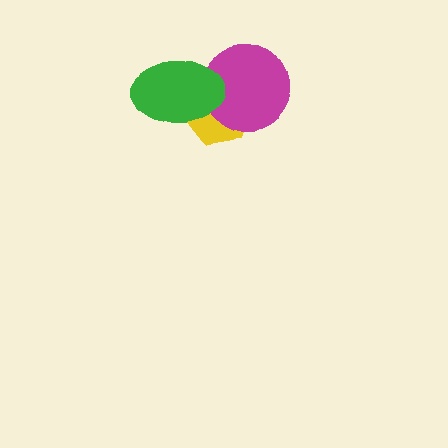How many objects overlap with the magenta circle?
2 objects overlap with the magenta circle.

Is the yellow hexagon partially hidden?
Yes, it is partially covered by another shape.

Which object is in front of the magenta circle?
The green ellipse is in front of the magenta circle.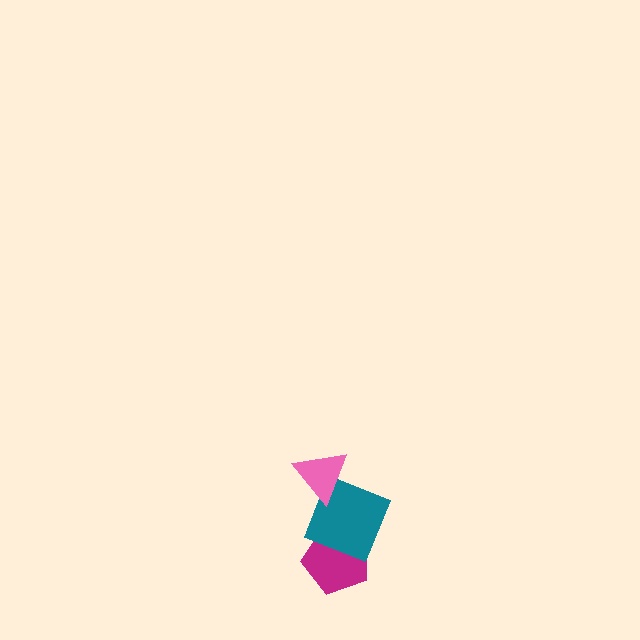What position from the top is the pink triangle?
The pink triangle is 1st from the top.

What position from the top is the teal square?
The teal square is 2nd from the top.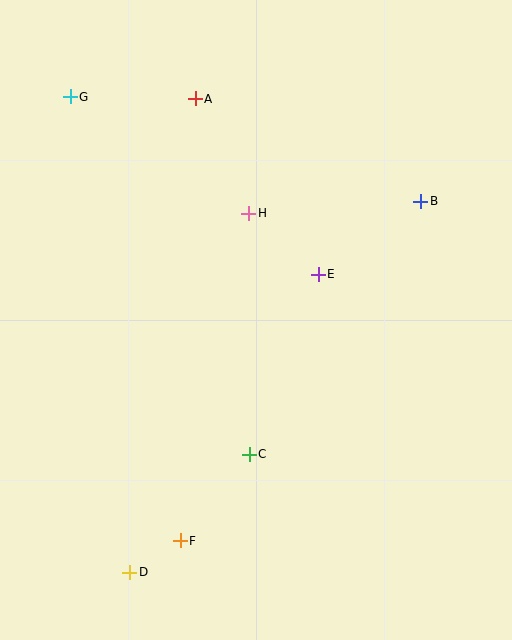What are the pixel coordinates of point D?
Point D is at (130, 572).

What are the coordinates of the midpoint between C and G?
The midpoint between C and G is at (160, 276).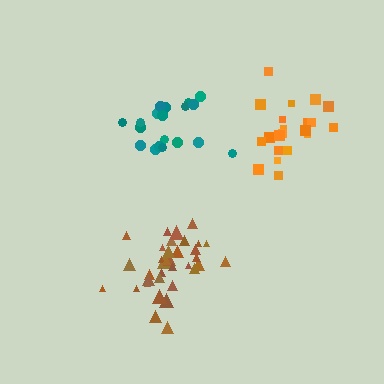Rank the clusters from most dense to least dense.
brown, orange, teal.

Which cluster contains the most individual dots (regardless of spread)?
Brown (35).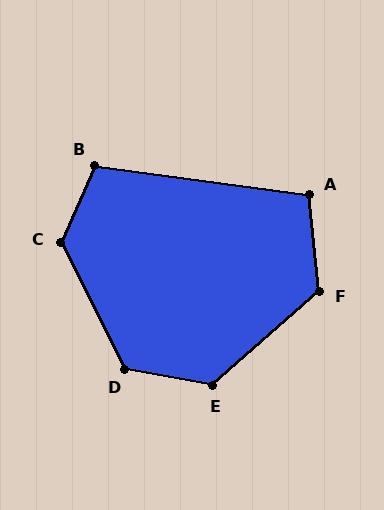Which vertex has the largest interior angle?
C, at approximately 129 degrees.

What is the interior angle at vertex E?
Approximately 128 degrees (obtuse).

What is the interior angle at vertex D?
Approximately 128 degrees (obtuse).